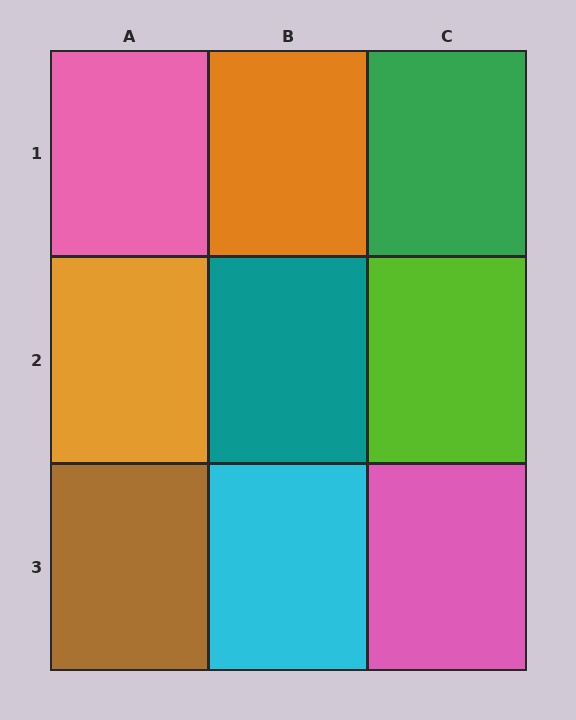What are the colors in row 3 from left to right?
Brown, cyan, pink.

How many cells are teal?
1 cell is teal.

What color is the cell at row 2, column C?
Lime.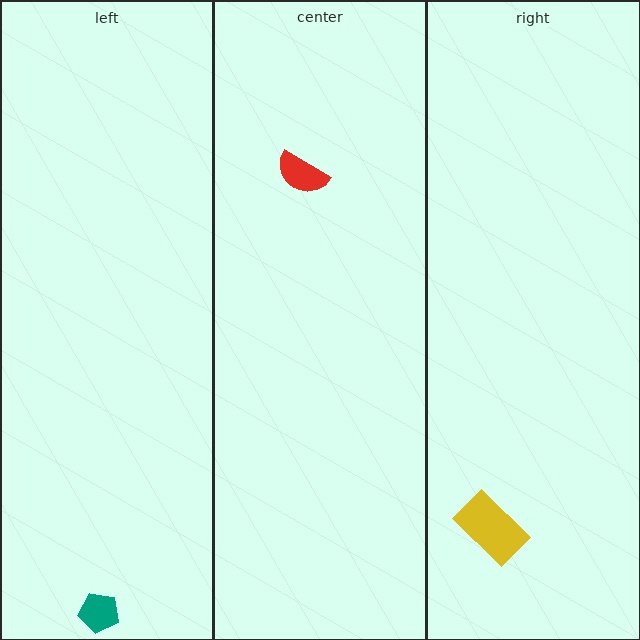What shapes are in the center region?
The red semicircle.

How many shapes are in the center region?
1.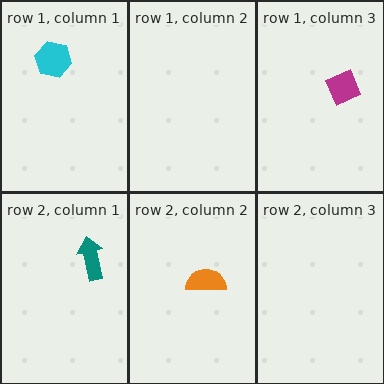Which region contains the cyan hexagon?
The row 1, column 1 region.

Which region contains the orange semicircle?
The row 2, column 2 region.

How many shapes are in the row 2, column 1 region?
1.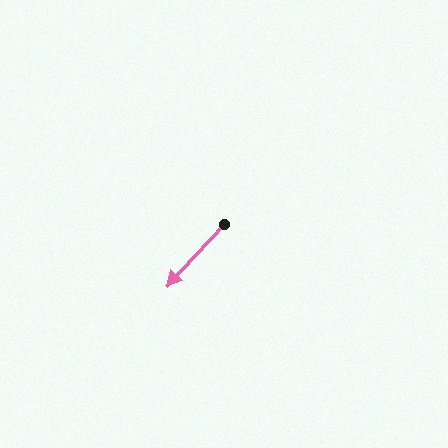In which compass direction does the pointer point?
Southwest.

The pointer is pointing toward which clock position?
Roughly 7 o'clock.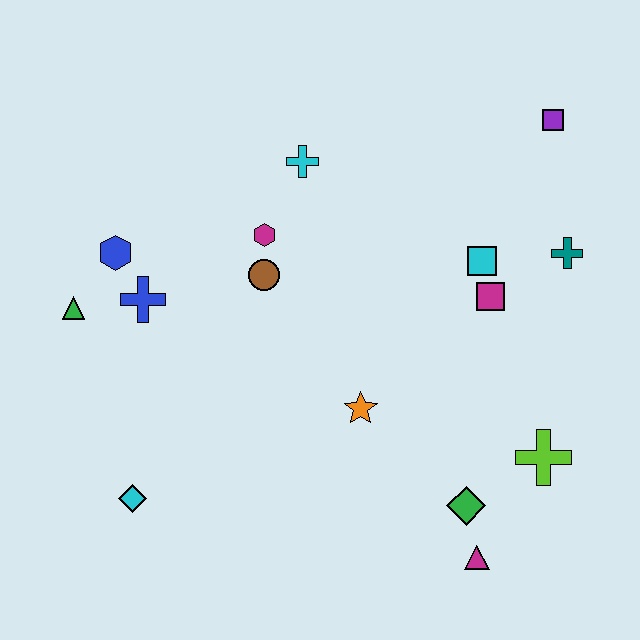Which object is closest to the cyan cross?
The magenta hexagon is closest to the cyan cross.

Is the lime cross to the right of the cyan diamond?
Yes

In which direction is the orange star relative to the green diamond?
The orange star is to the left of the green diamond.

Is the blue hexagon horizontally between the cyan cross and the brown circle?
No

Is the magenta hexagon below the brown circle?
No